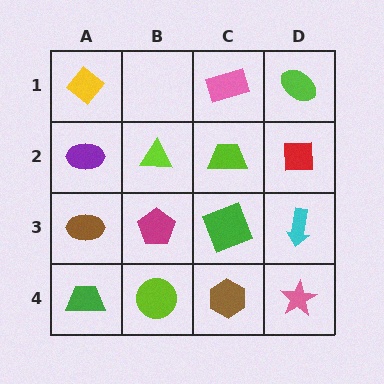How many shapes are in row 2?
4 shapes.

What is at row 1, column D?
A lime ellipse.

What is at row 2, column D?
A red square.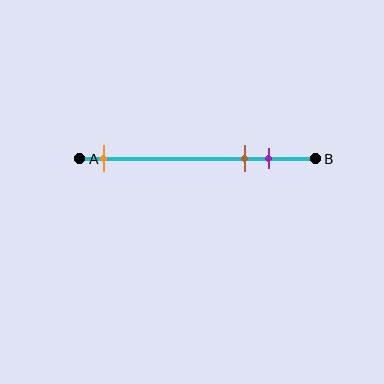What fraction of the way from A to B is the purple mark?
The purple mark is approximately 80% (0.8) of the way from A to B.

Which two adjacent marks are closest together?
The brown and purple marks are the closest adjacent pair.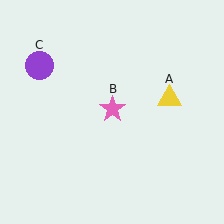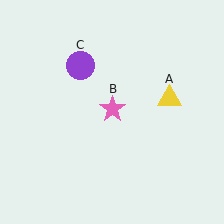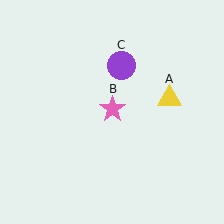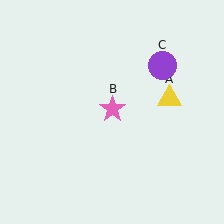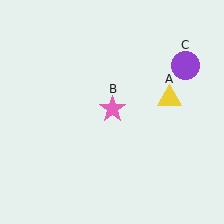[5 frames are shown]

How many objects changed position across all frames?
1 object changed position: purple circle (object C).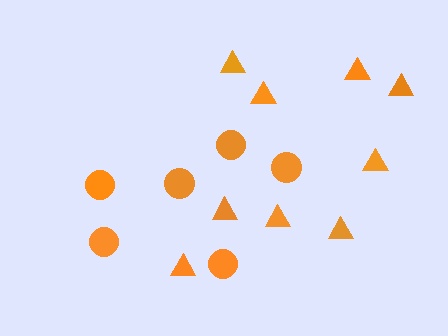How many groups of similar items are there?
There are 2 groups: one group of triangles (9) and one group of circles (6).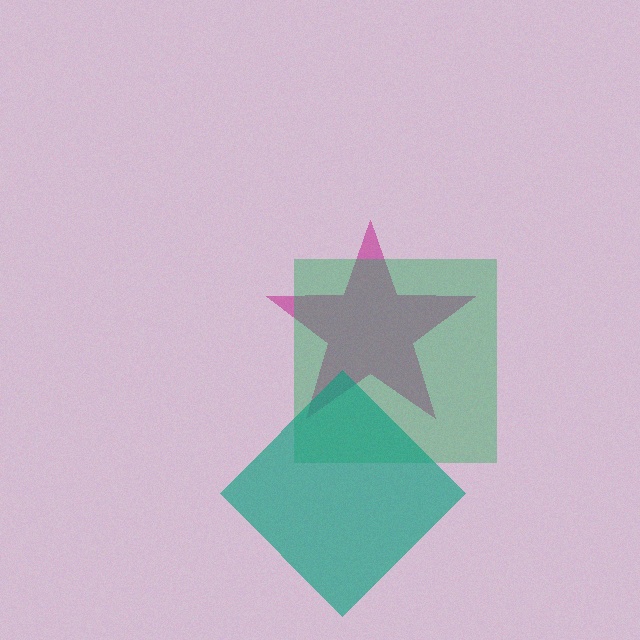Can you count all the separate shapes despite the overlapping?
Yes, there are 3 separate shapes.